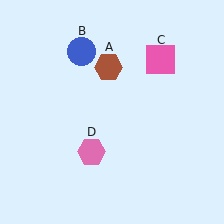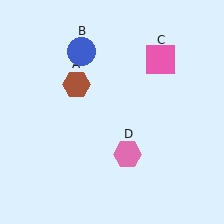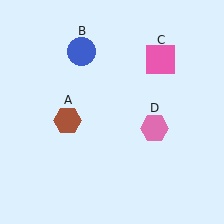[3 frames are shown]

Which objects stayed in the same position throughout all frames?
Blue circle (object B) and pink square (object C) remained stationary.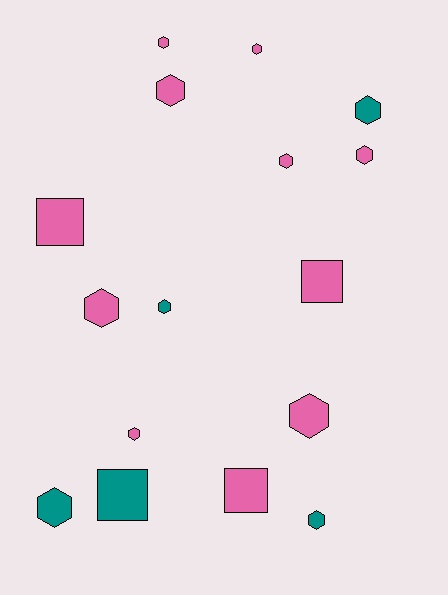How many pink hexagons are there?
There are 8 pink hexagons.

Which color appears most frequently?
Pink, with 11 objects.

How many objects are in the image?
There are 16 objects.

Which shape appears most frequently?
Hexagon, with 12 objects.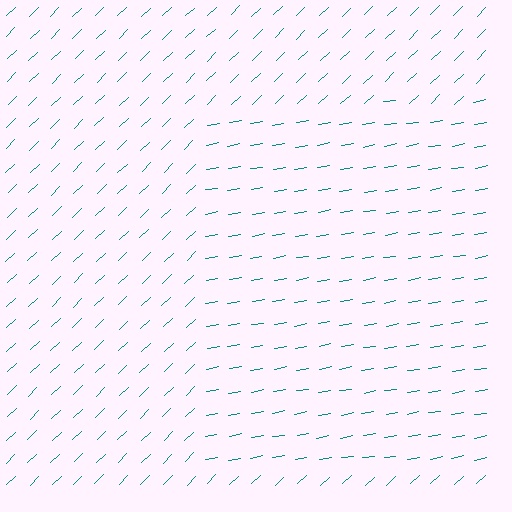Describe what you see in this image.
The image is filled with small teal line segments. A rectangle region in the image has lines oriented differently from the surrounding lines, creating a visible texture boundary.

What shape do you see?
I see a rectangle.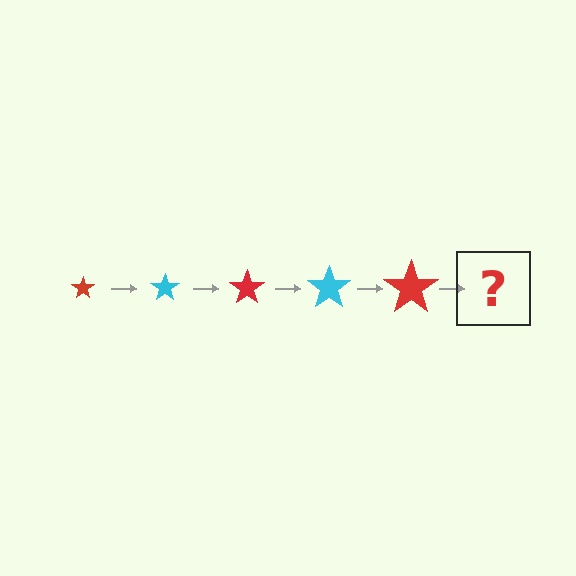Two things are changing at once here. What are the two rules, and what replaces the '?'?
The two rules are that the star grows larger each step and the color cycles through red and cyan. The '?' should be a cyan star, larger than the previous one.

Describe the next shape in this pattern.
It should be a cyan star, larger than the previous one.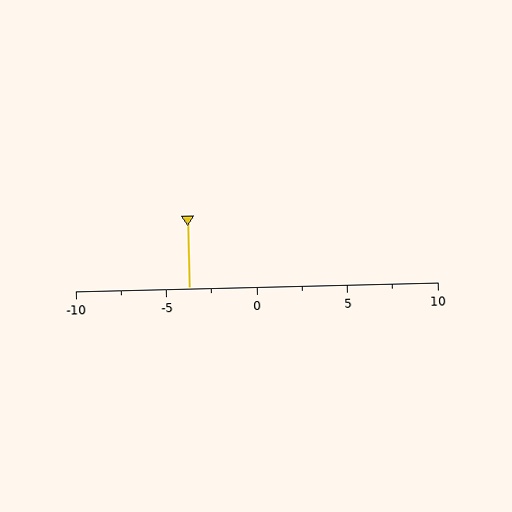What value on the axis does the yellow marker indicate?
The marker indicates approximately -3.8.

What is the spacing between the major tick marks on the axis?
The major ticks are spaced 5 apart.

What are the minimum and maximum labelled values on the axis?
The axis runs from -10 to 10.